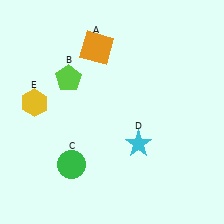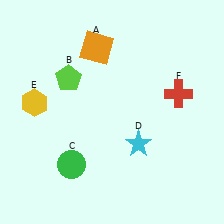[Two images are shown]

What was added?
A red cross (F) was added in Image 2.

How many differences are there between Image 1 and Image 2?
There is 1 difference between the two images.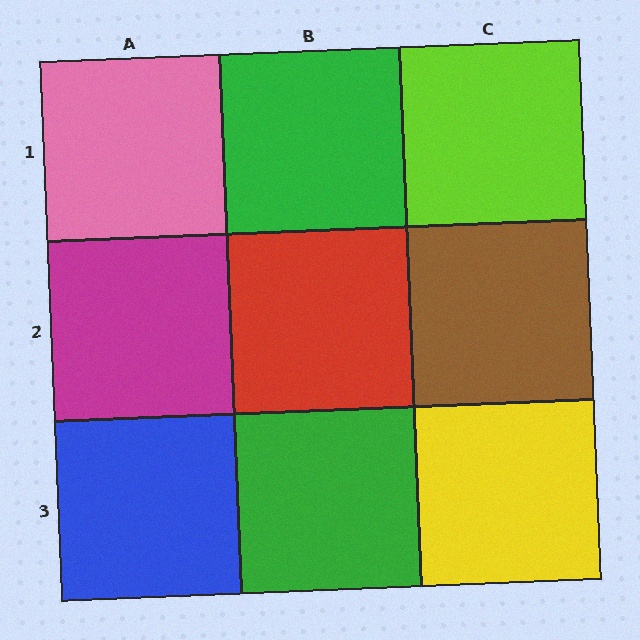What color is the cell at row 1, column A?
Pink.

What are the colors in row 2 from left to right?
Magenta, red, brown.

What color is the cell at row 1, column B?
Green.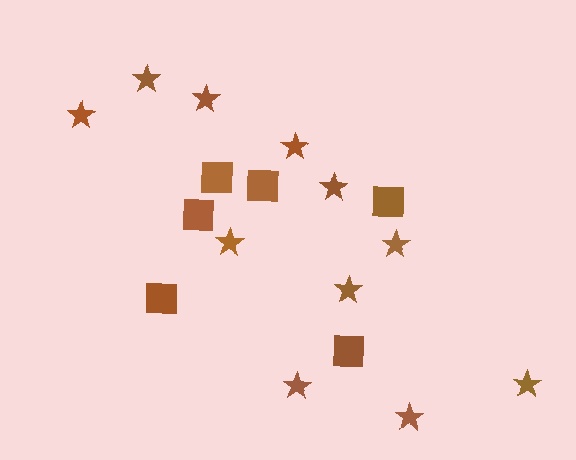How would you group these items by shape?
There are 2 groups: one group of squares (6) and one group of stars (11).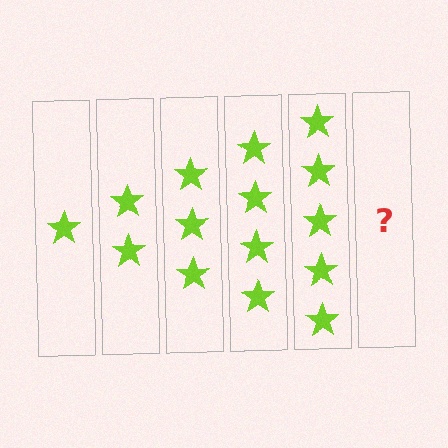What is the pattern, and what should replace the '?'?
The pattern is that each step adds one more star. The '?' should be 6 stars.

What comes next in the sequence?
The next element should be 6 stars.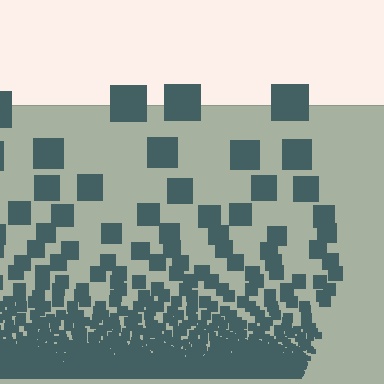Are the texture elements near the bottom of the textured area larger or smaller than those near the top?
Smaller. The gradient is inverted — elements near the bottom are smaller and denser.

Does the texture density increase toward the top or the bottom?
Density increases toward the bottom.